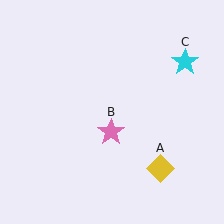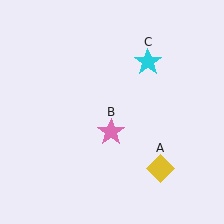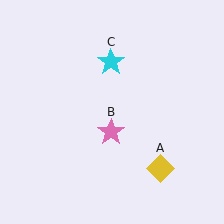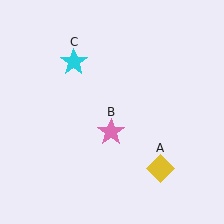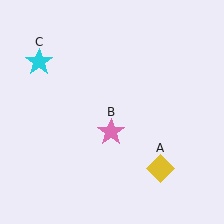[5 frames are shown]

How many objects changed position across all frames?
1 object changed position: cyan star (object C).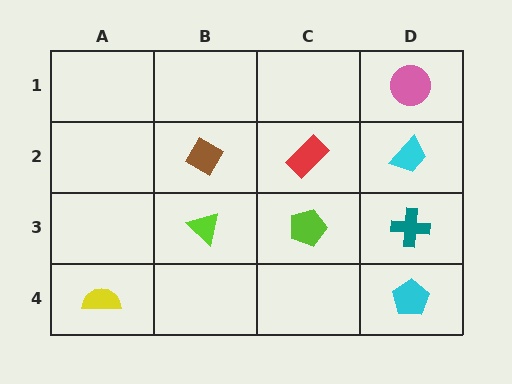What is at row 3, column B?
A lime triangle.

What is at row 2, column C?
A red rectangle.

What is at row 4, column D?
A cyan pentagon.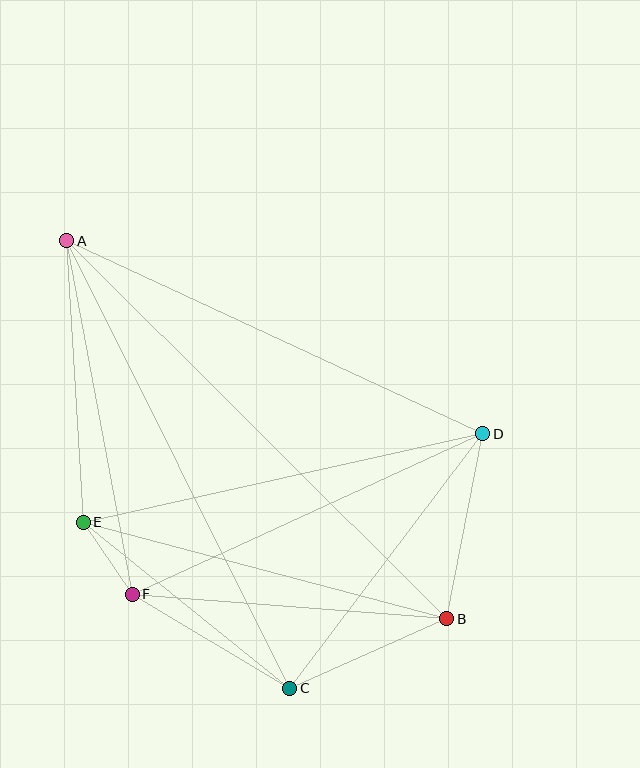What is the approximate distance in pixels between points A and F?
The distance between A and F is approximately 360 pixels.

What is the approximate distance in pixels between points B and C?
The distance between B and C is approximately 171 pixels.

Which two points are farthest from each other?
Points A and B are farthest from each other.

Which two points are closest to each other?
Points E and F are closest to each other.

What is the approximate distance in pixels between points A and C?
The distance between A and C is approximately 500 pixels.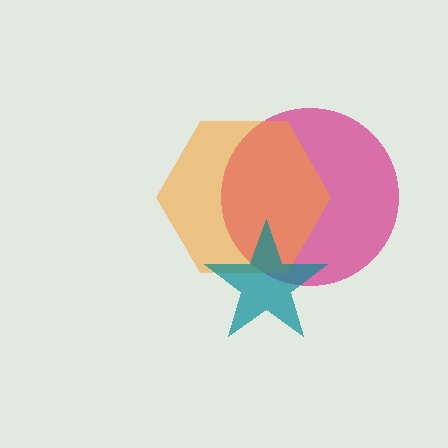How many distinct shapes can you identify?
There are 3 distinct shapes: a magenta circle, an orange hexagon, a teal star.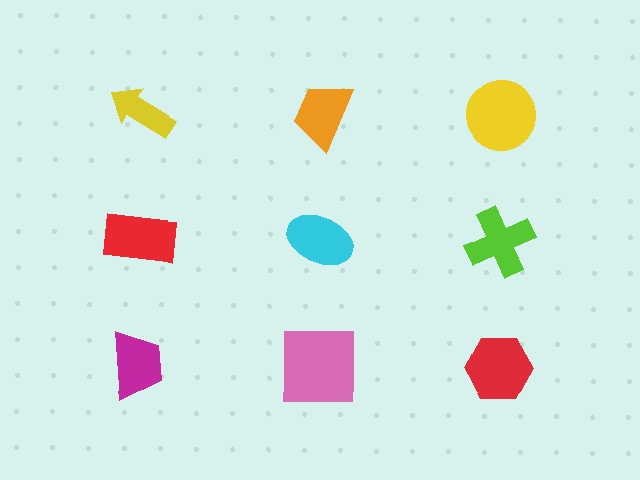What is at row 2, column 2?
A cyan ellipse.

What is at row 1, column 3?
A yellow circle.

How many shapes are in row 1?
3 shapes.